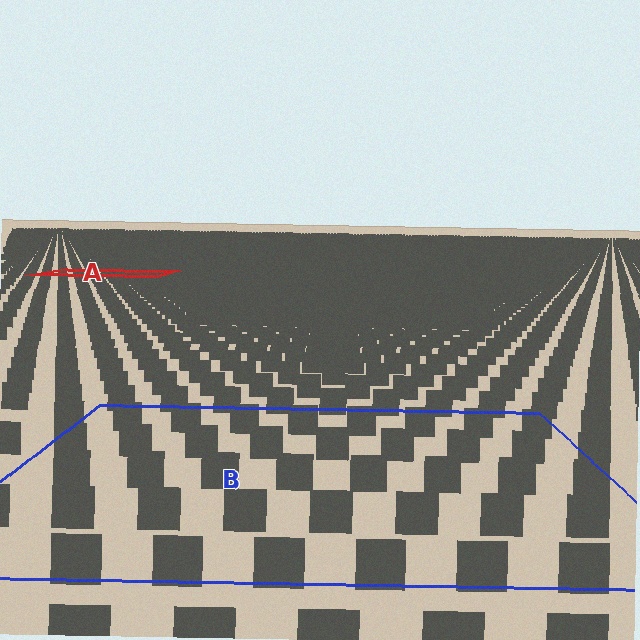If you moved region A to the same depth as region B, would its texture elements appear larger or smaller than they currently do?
They would appear larger. At a closer depth, the same texture elements are projected at a bigger on-screen size.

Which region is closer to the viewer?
Region B is closer. The texture elements there are larger and more spread out.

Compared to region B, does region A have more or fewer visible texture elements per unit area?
Region A has more texture elements per unit area — they are packed more densely because it is farther away.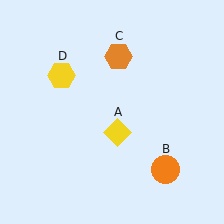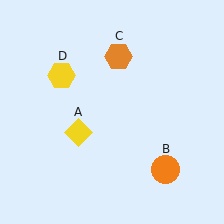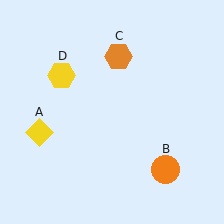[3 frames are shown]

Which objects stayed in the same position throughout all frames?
Orange circle (object B) and orange hexagon (object C) and yellow hexagon (object D) remained stationary.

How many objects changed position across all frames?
1 object changed position: yellow diamond (object A).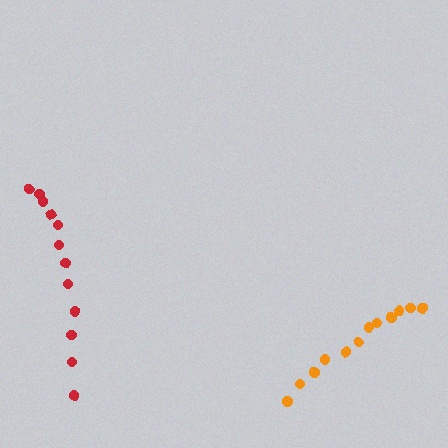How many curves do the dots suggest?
There are 2 distinct paths.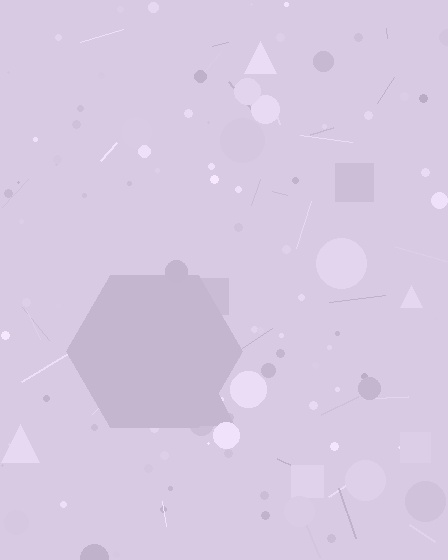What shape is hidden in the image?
A hexagon is hidden in the image.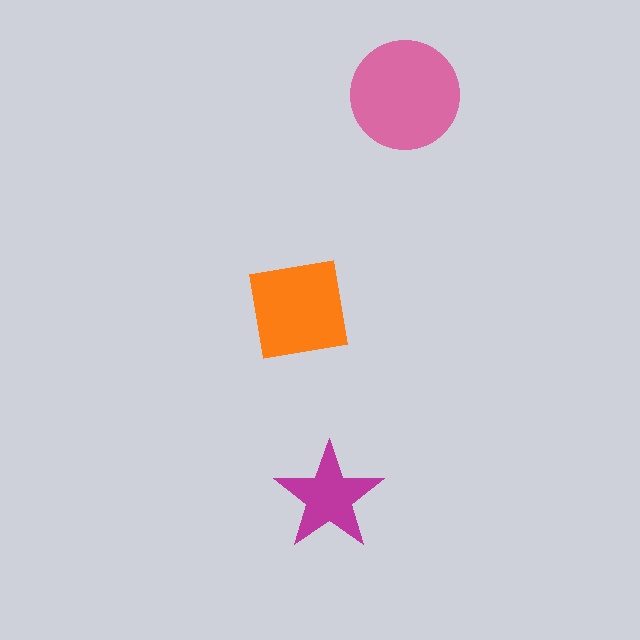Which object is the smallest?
The magenta star.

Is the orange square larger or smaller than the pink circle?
Smaller.